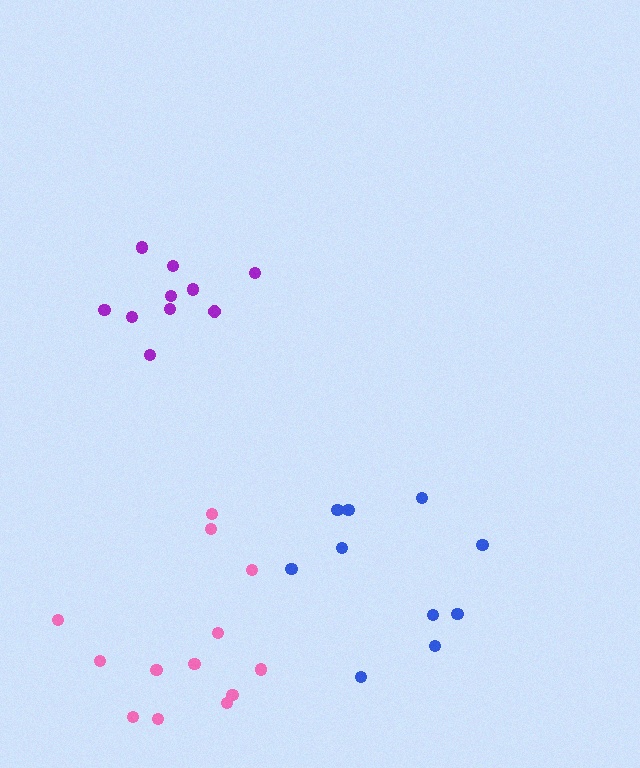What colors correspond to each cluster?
The clusters are colored: purple, blue, pink.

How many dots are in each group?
Group 1: 10 dots, Group 2: 10 dots, Group 3: 13 dots (33 total).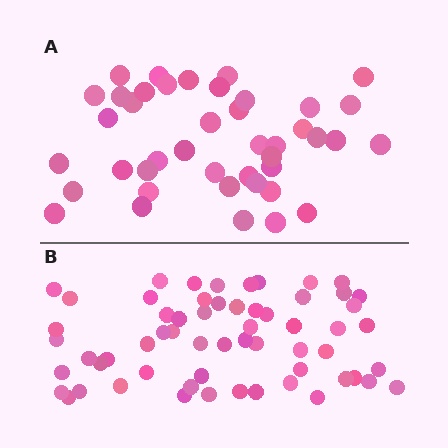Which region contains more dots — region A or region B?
Region B (the bottom region) has more dots.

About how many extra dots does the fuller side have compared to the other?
Region B has approximately 20 more dots than region A.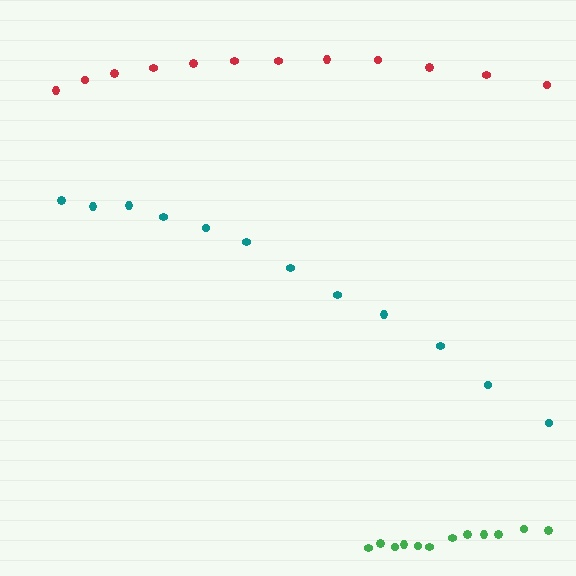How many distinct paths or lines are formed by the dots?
There are 3 distinct paths.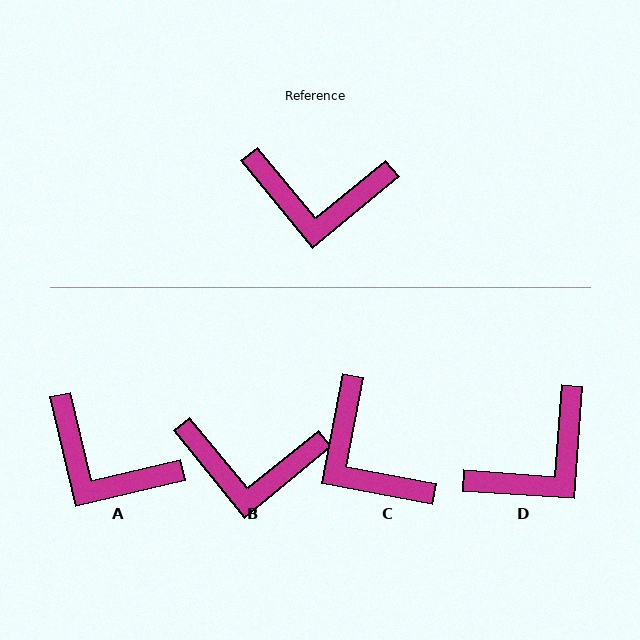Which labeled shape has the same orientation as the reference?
B.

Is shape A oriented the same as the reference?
No, it is off by about 26 degrees.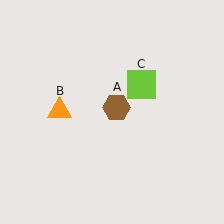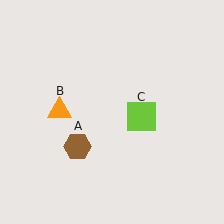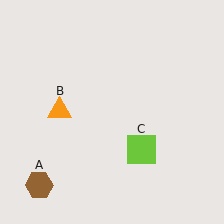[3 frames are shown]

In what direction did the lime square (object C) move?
The lime square (object C) moved down.